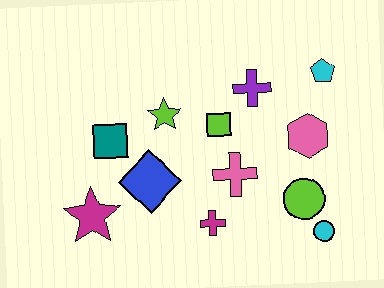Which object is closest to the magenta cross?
The pink cross is closest to the magenta cross.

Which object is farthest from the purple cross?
The magenta star is farthest from the purple cross.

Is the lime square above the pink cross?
Yes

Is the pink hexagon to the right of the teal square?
Yes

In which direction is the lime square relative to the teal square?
The lime square is to the right of the teal square.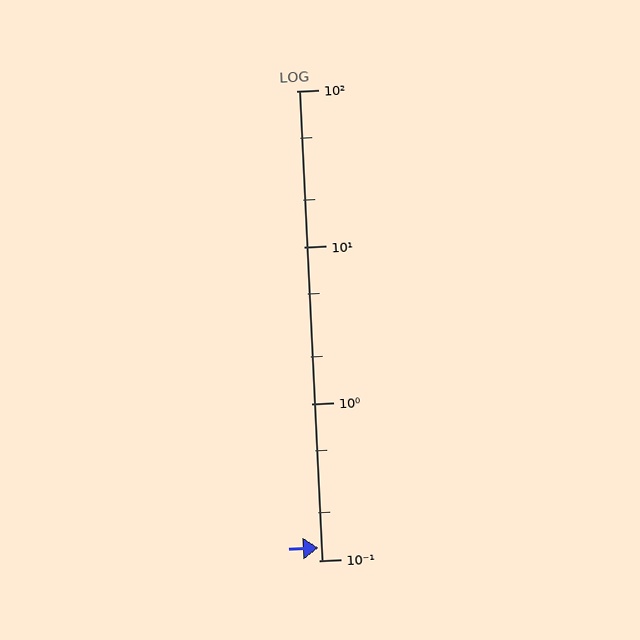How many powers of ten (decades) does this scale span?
The scale spans 3 decades, from 0.1 to 100.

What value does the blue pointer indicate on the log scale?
The pointer indicates approximately 0.12.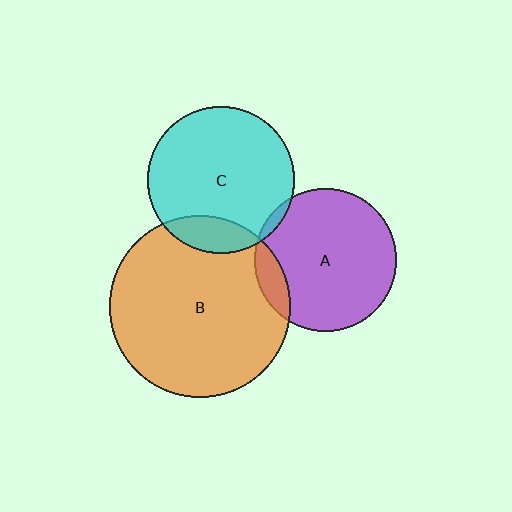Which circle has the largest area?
Circle B (orange).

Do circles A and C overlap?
Yes.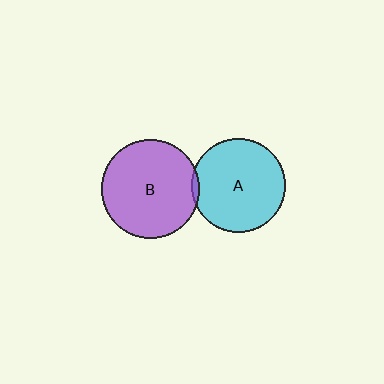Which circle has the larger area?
Circle B (purple).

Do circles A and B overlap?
Yes.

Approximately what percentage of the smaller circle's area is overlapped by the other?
Approximately 5%.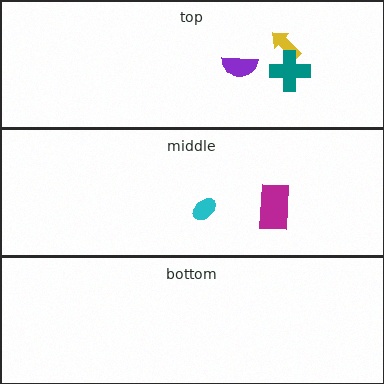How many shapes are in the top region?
3.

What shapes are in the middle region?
The cyan ellipse, the magenta rectangle.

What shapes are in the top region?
The purple semicircle, the yellow arrow, the teal cross.